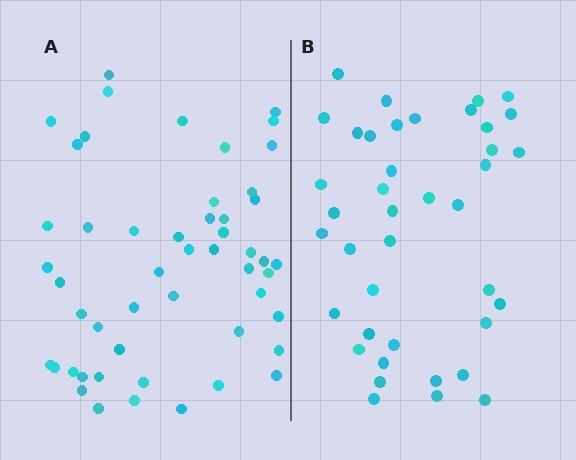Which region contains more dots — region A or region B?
Region A (the left region) has more dots.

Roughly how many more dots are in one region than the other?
Region A has roughly 12 or so more dots than region B.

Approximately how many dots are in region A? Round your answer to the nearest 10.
About 50 dots. (The exact count is 51, which rounds to 50.)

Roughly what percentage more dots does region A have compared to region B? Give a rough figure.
About 30% more.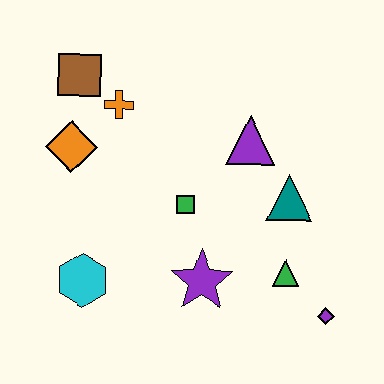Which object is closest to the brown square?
The orange cross is closest to the brown square.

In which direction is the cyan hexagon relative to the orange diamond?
The cyan hexagon is below the orange diamond.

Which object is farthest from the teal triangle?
The brown square is farthest from the teal triangle.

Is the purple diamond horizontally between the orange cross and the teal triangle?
No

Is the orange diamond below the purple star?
No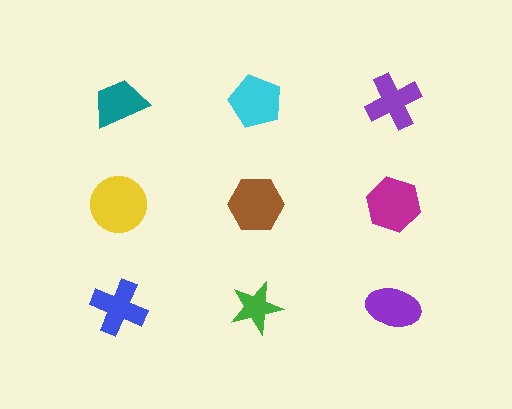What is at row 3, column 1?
A blue cross.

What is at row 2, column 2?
A brown hexagon.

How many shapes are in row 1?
3 shapes.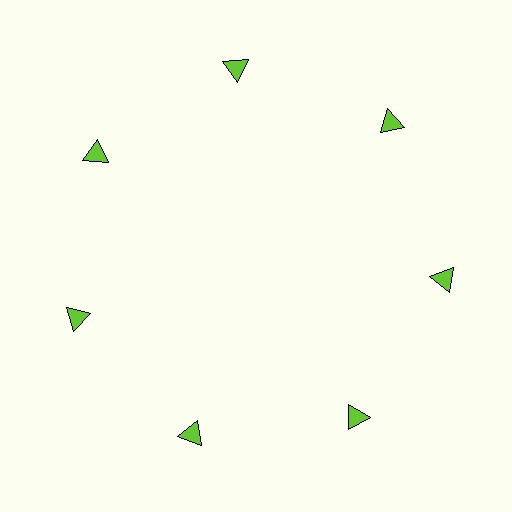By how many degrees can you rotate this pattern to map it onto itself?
The pattern maps onto itself every 51 degrees of rotation.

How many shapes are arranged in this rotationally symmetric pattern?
There are 7 shapes, arranged in 7 groups of 1.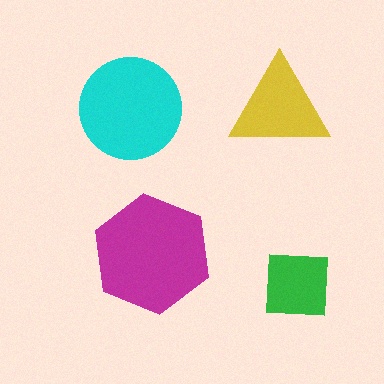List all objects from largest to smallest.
The magenta hexagon, the cyan circle, the yellow triangle, the green square.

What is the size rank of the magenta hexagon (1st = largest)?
1st.